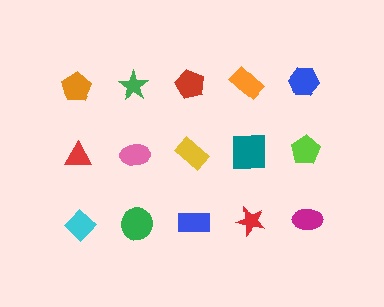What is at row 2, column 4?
A teal square.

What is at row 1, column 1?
An orange pentagon.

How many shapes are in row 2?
5 shapes.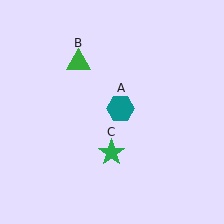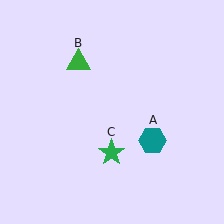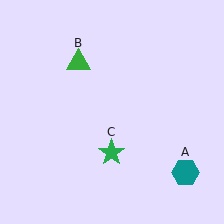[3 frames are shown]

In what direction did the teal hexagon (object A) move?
The teal hexagon (object A) moved down and to the right.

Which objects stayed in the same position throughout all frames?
Green triangle (object B) and green star (object C) remained stationary.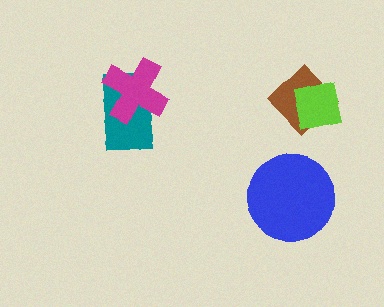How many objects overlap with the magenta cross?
1 object overlaps with the magenta cross.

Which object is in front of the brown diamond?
The lime square is in front of the brown diamond.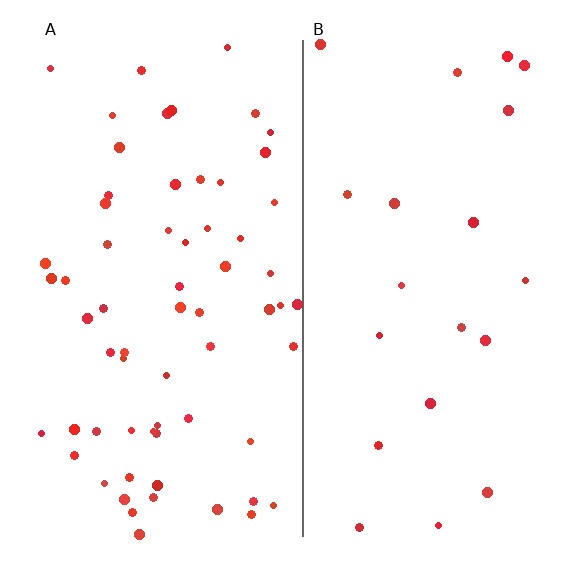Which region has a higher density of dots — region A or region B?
A (the left).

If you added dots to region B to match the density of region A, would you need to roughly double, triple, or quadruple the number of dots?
Approximately triple.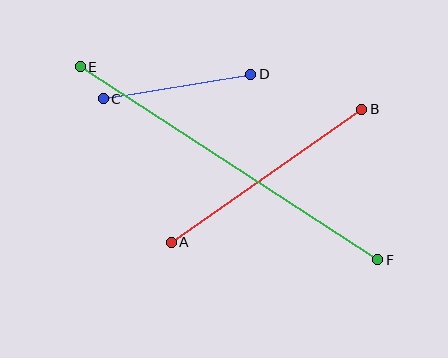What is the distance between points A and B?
The distance is approximately 232 pixels.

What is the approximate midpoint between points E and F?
The midpoint is at approximately (229, 163) pixels.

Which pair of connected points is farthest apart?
Points E and F are farthest apart.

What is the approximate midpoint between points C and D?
The midpoint is at approximately (177, 87) pixels.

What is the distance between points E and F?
The distance is approximately 354 pixels.